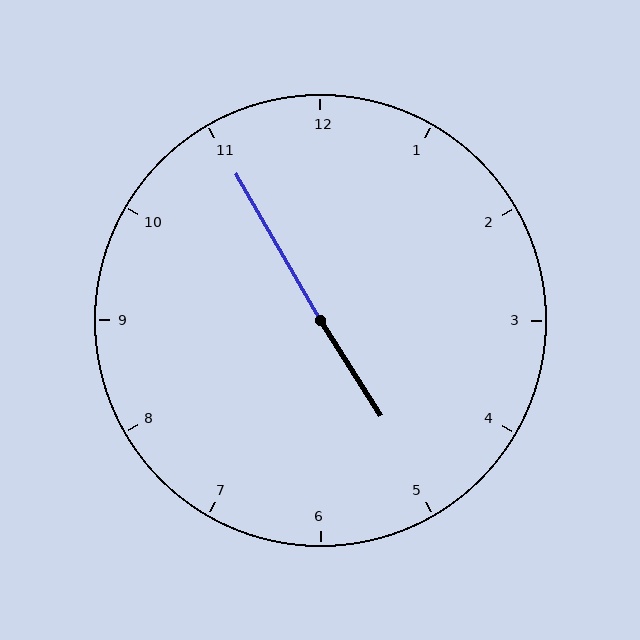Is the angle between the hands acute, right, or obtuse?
It is obtuse.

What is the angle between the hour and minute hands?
Approximately 178 degrees.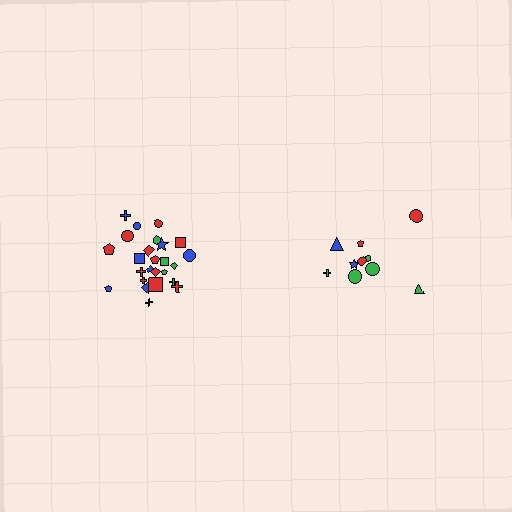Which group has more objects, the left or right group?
The left group.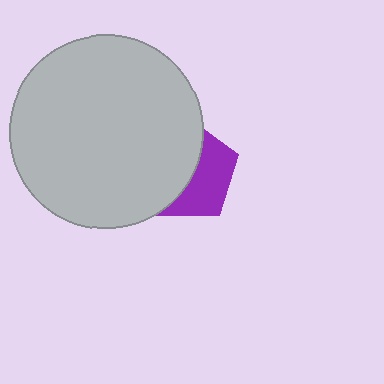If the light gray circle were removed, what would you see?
You would see the complete purple pentagon.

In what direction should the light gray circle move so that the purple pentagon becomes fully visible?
The light gray circle should move left. That is the shortest direction to clear the overlap and leave the purple pentagon fully visible.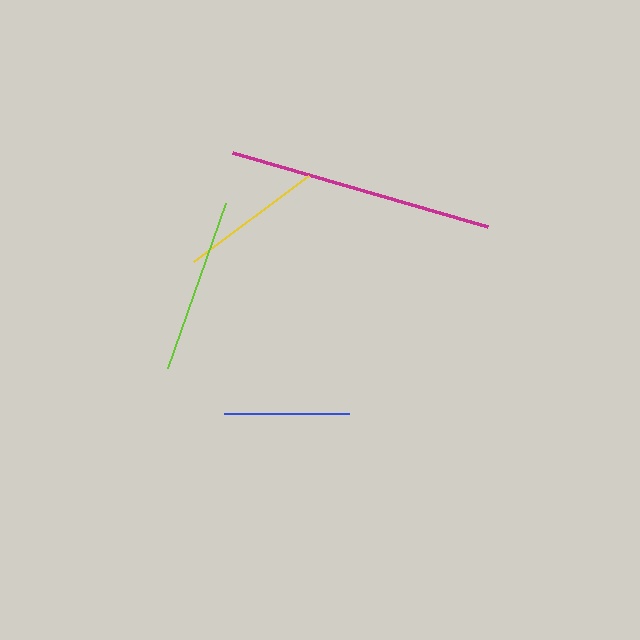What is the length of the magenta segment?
The magenta segment is approximately 266 pixels long.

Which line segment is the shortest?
The blue line is the shortest at approximately 125 pixels.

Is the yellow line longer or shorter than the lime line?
The lime line is longer than the yellow line.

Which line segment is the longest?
The magenta line is the longest at approximately 266 pixels.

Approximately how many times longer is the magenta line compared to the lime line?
The magenta line is approximately 1.5 times the length of the lime line.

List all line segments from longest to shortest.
From longest to shortest: magenta, lime, yellow, blue.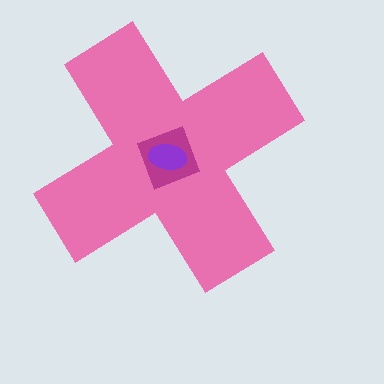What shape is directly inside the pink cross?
The magenta diamond.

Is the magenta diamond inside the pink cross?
Yes.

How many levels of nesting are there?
3.